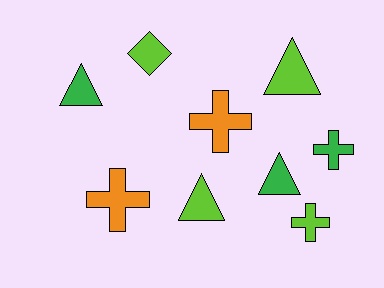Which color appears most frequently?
Lime, with 4 objects.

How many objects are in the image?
There are 9 objects.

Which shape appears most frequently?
Triangle, with 4 objects.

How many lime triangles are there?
There are 2 lime triangles.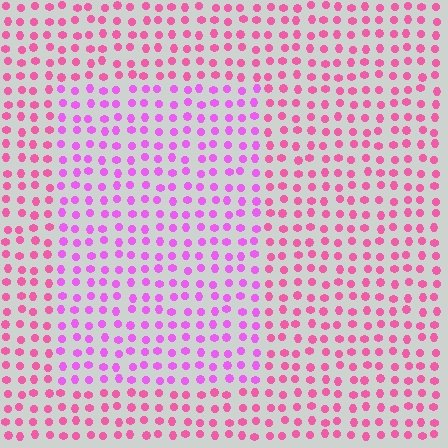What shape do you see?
I see a rectangle.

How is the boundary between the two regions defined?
The boundary is defined purely by a slight shift in hue (about 32 degrees). Spacing, size, and orientation are identical on both sides.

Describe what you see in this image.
The image is filled with small pink elements in a uniform arrangement. A rectangle-shaped region is visible where the elements are tinted to a slightly different hue, forming a subtle color boundary.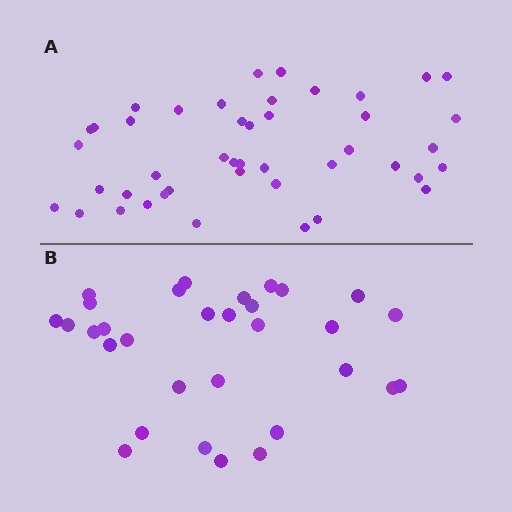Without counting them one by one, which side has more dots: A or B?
Region A (the top region) has more dots.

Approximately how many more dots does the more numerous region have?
Region A has approximately 15 more dots than region B.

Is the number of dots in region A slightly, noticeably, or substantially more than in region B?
Region A has noticeably more, but not dramatically so. The ratio is roughly 1.4 to 1.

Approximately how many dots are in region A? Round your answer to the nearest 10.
About 40 dots. (The exact count is 44, which rounds to 40.)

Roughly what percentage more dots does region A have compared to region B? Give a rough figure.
About 40% more.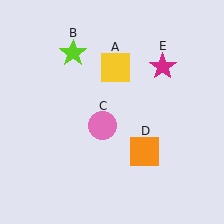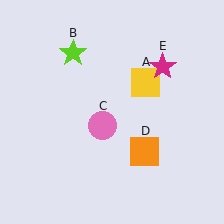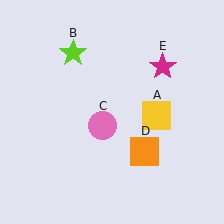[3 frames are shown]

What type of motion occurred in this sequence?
The yellow square (object A) rotated clockwise around the center of the scene.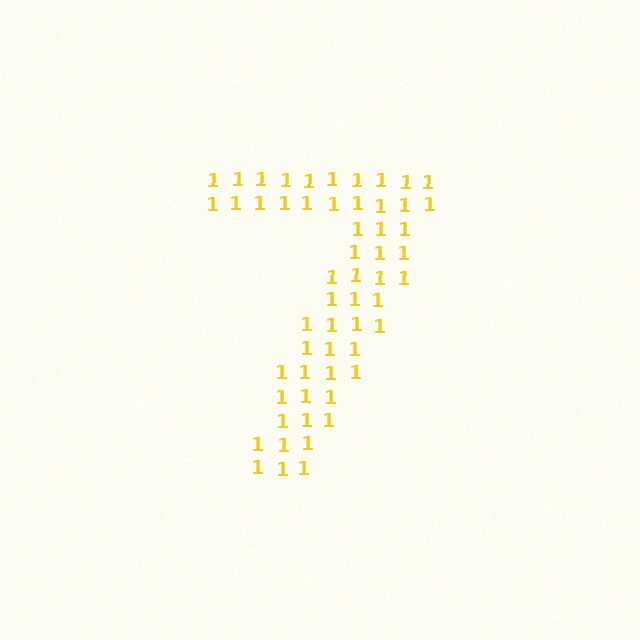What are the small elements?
The small elements are digit 1's.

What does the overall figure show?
The overall figure shows the digit 7.